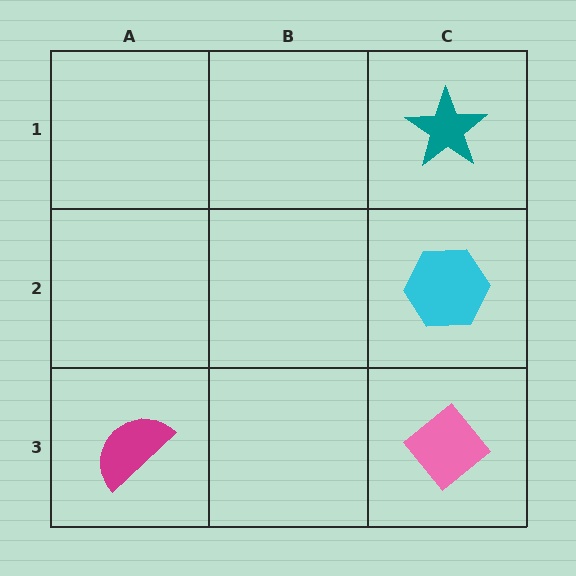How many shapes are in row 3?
2 shapes.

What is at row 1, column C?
A teal star.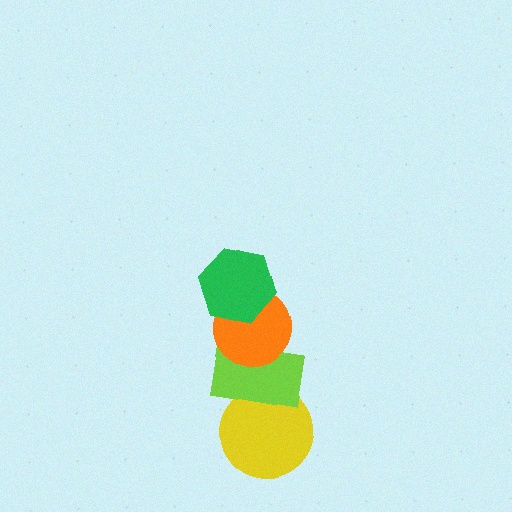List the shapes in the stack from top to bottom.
From top to bottom: the green hexagon, the orange circle, the lime rectangle, the yellow circle.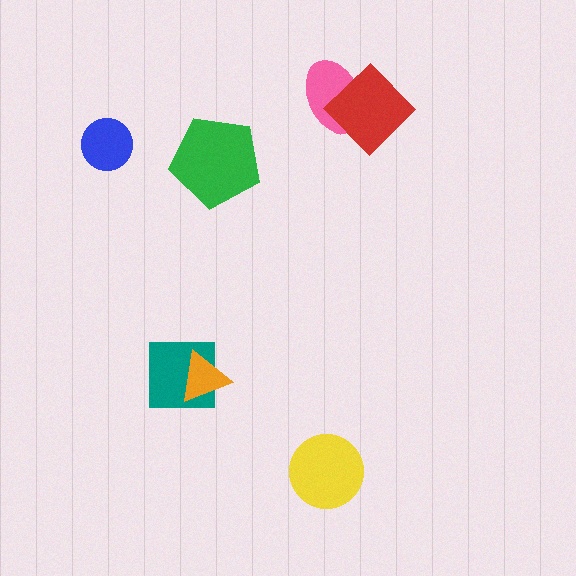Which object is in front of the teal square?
The orange triangle is in front of the teal square.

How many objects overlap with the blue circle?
0 objects overlap with the blue circle.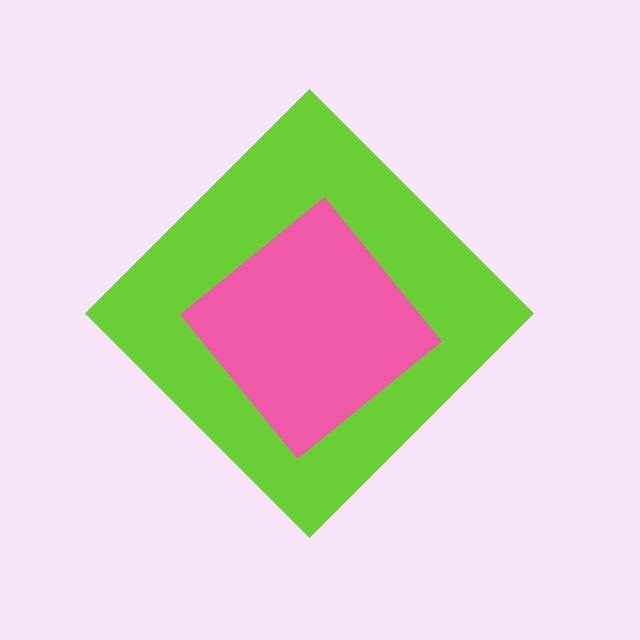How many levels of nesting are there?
2.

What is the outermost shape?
The lime diamond.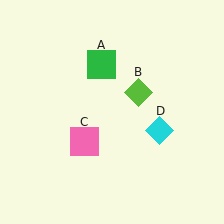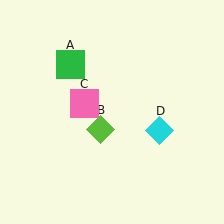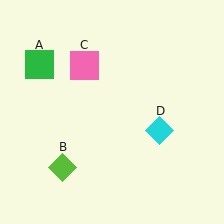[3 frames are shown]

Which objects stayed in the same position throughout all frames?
Cyan diamond (object D) remained stationary.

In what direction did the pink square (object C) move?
The pink square (object C) moved up.